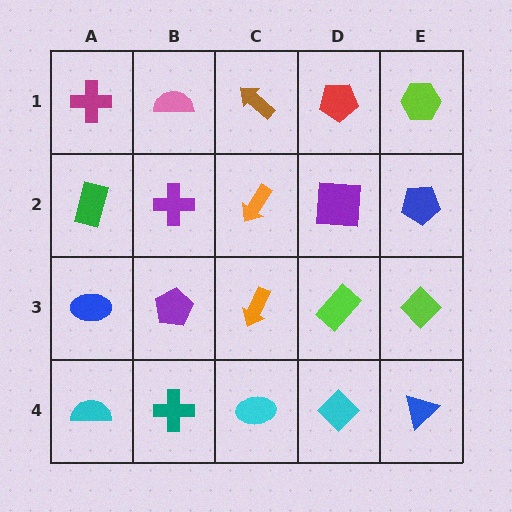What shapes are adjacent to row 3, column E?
A blue pentagon (row 2, column E), a blue triangle (row 4, column E), a lime rectangle (row 3, column D).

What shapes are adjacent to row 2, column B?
A pink semicircle (row 1, column B), a purple pentagon (row 3, column B), a green rectangle (row 2, column A), an orange arrow (row 2, column C).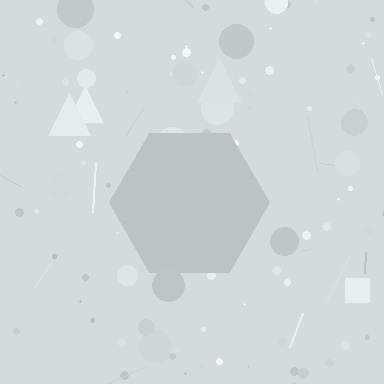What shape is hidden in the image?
A hexagon is hidden in the image.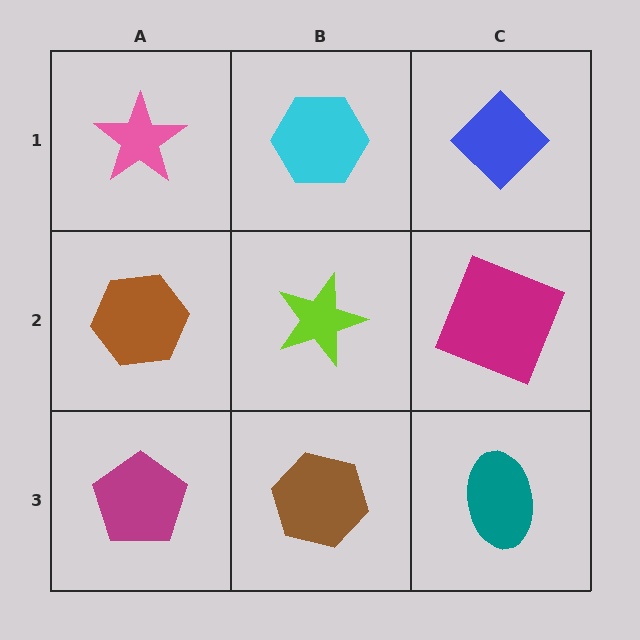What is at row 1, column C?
A blue diamond.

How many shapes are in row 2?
3 shapes.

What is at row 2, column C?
A magenta square.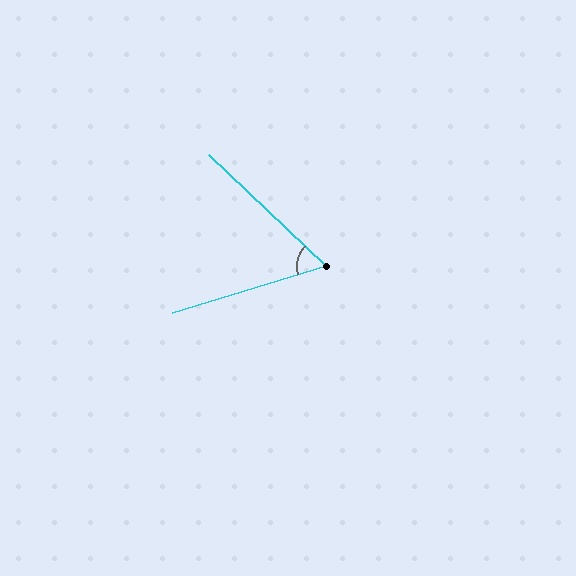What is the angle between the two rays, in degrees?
Approximately 60 degrees.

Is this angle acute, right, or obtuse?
It is acute.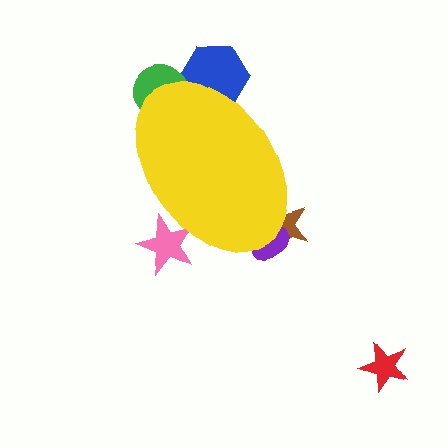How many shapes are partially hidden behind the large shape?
5 shapes are partially hidden.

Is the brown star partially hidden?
Yes, the brown star is partially hidden behind the yellow ellipse.